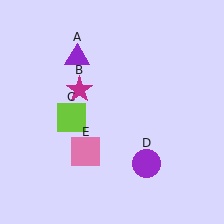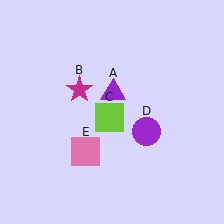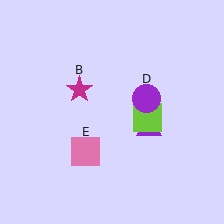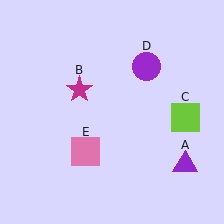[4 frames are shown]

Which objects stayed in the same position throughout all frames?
Magenta star (object B) and pink square (object E) remained stationary.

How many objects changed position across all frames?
3 objects changed position: purple triangle (object A), lime square (object C), purple circle (object D).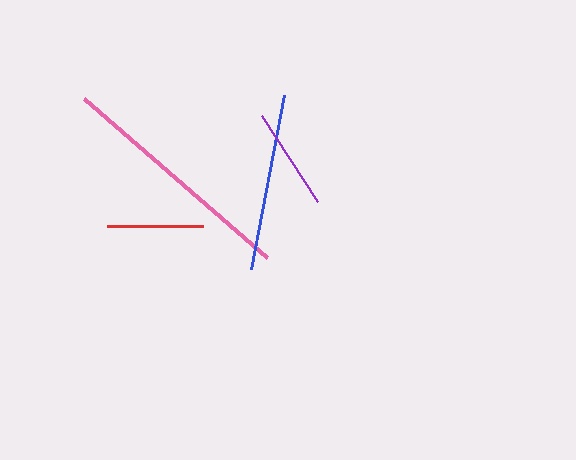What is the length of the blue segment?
The blue segment is approximately 177 pixels long.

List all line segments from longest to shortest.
From longest to shortest: pink, blue, purple, red.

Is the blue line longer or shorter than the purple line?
The blue line is longer than the purple line.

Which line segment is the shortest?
The red line is the shortest at approximately 96 pixels.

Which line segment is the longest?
The pink line is the longest at approximately 243 pixels.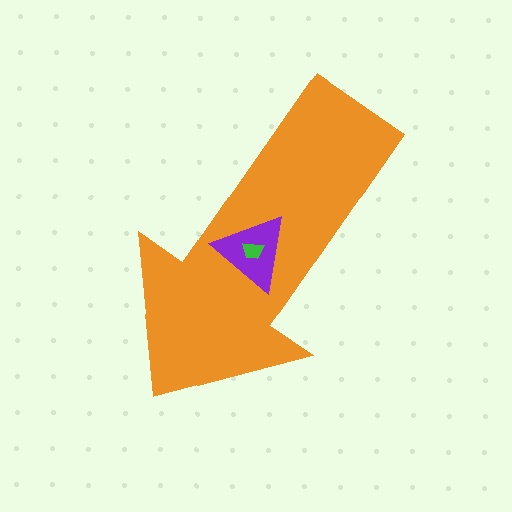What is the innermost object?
The green trapezoid.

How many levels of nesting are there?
3.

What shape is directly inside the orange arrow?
The purple triangle.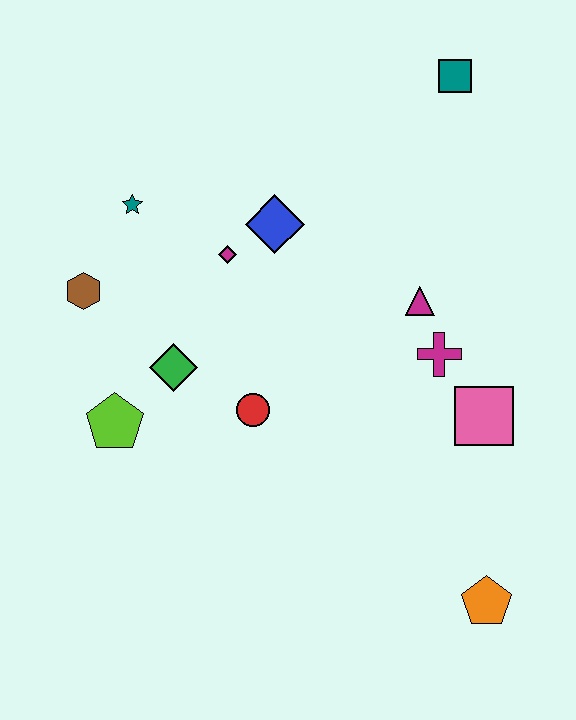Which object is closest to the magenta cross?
The magenta triangle is closest to the magenta cross.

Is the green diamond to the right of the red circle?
No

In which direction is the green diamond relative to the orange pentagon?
The green diamond is to the left of the orange pentagon.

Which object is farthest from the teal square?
The orange pentagon is farthest from the teal square.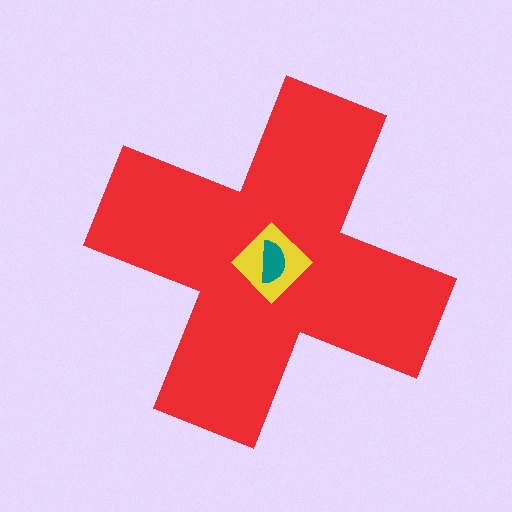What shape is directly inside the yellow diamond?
The teal semicircle.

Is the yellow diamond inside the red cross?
Yes.